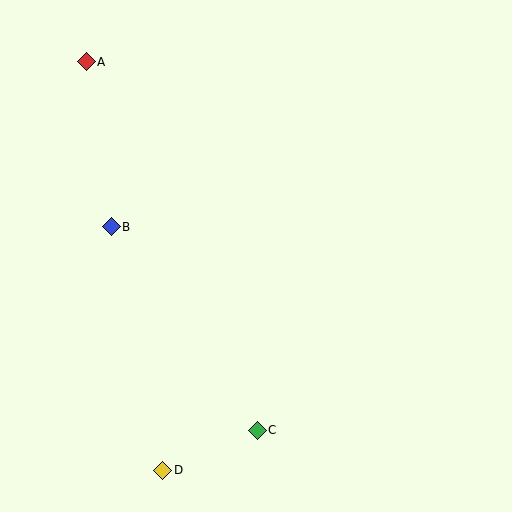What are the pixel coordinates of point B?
Point B is at (111, 227).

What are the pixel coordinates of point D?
Point D is at (163, 470).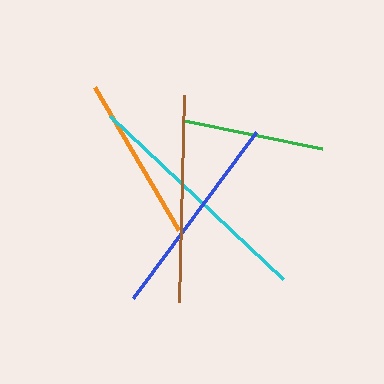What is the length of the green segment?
The green segment is approximately 141 pixels long.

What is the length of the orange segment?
The orange segment is approximately 165 pixels long.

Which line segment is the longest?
The cyan line is the longest at approximately 237 pixels.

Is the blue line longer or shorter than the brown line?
The brown line is longer than the blue line.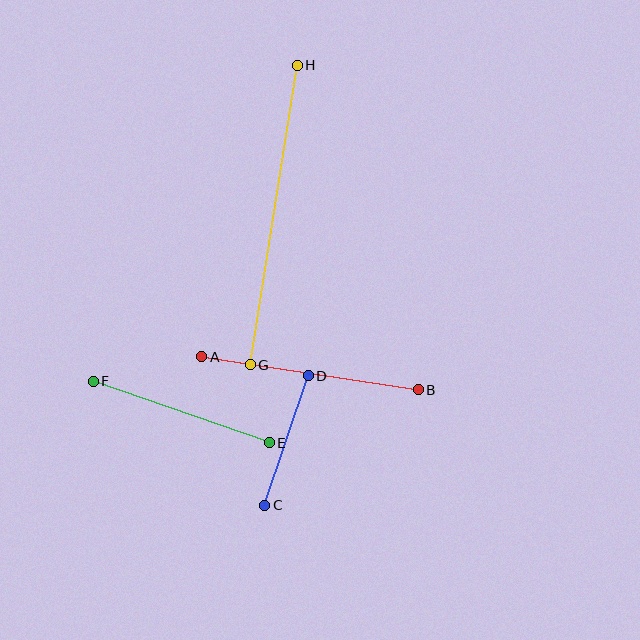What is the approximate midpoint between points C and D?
The midpoint is at approximately (286, 441) pixels.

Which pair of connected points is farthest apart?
Points G and H are farthest apart.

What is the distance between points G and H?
The distance is approximately 303 pixels.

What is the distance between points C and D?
The distance is approximately 136 pixels.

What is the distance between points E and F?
The distance is approximately 186 pixels.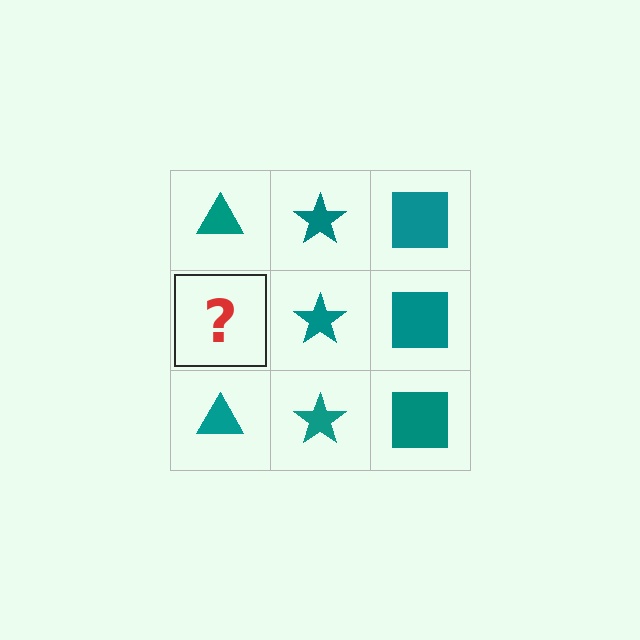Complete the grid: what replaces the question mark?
The question mark should be replaced with a teal triangle.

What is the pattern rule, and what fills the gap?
The rule is that each column has a consistent shape. The gap should be filled with a teal triangle.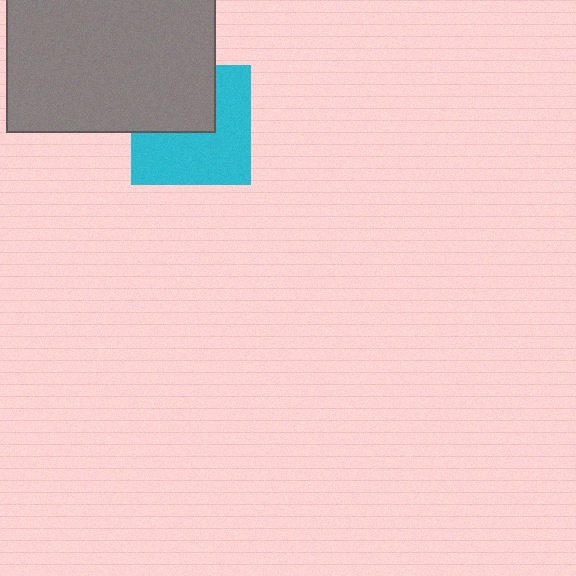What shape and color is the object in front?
The object in front is a gray rectangle.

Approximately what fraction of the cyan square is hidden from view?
Roughly 40% of the cyan square is hidden behind the gray rectangle.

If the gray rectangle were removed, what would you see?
You would see the complete cyan square.